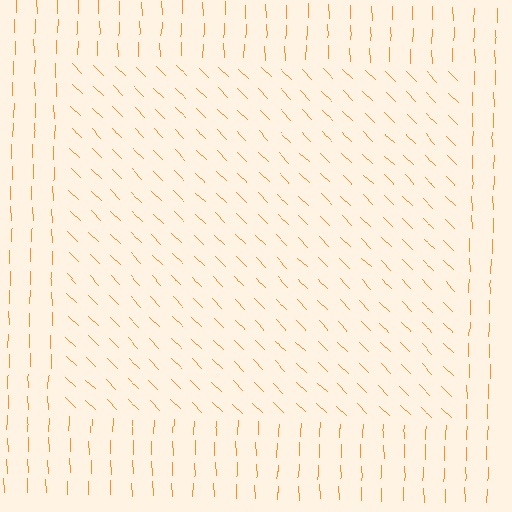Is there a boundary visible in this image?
Yes, there is a texture boundary formed by a change in line orientation.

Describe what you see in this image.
The image is filled with small orange line segments. A rectangle region in the image has lines oriented differently from the surrounding lines, creating a visible texture boundary.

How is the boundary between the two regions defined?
The boundary is defined purely by a change in line orientation (approximately 45 degrees difference). All lines are the same color and thickness.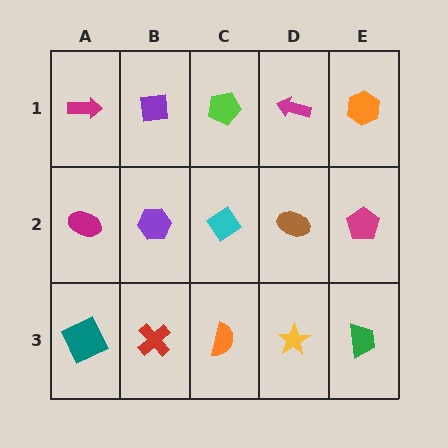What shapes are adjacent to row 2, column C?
A lime pentagon (row 1, column C), an orange semicircle (row 3, column C), a purple hexagon (row 2, column B), a brown ellipse (row 2, column D).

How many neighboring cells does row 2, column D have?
4.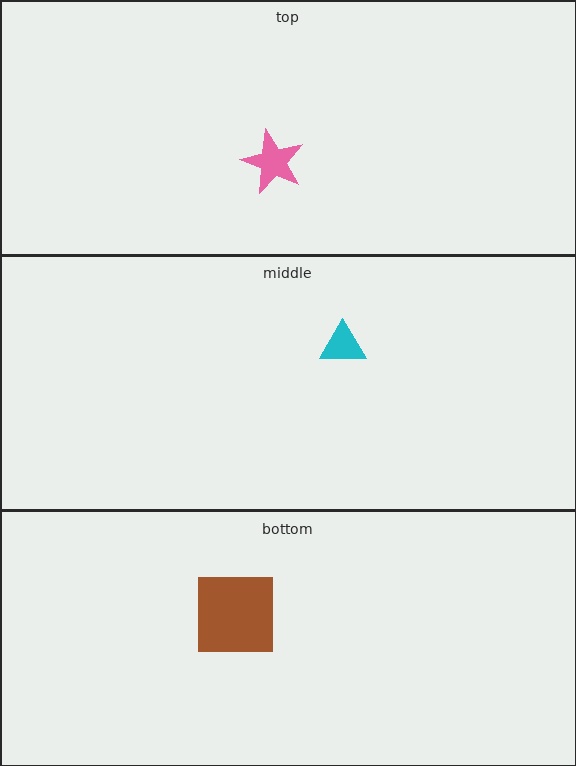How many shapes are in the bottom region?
1.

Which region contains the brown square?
The bottom region.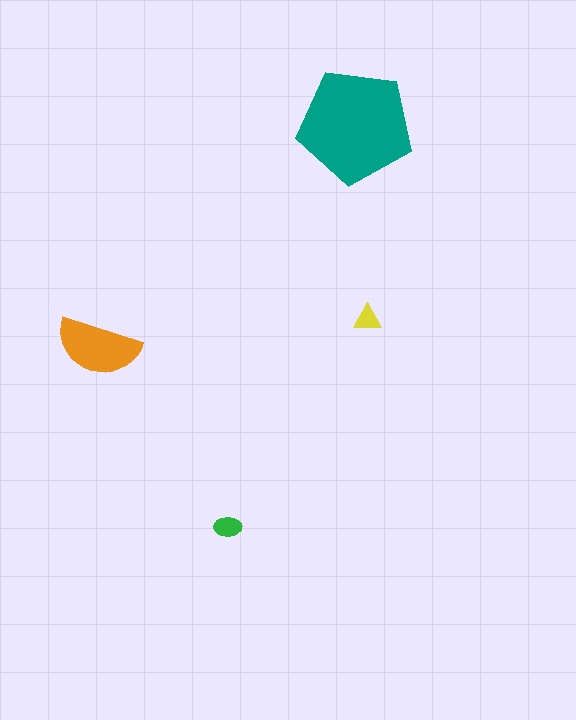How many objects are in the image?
There are 4 objects in the image.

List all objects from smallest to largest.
The yellow triangle, the green ellipse, the orange semicircle, the teal pentagon.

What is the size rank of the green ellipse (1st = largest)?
3rd.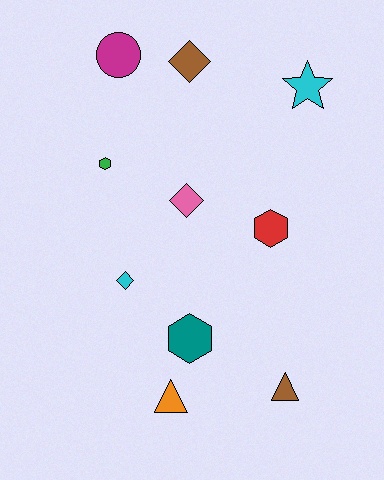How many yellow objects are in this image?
There are no yellow objects.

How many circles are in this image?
There is 1 circle.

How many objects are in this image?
There are 10 objects.